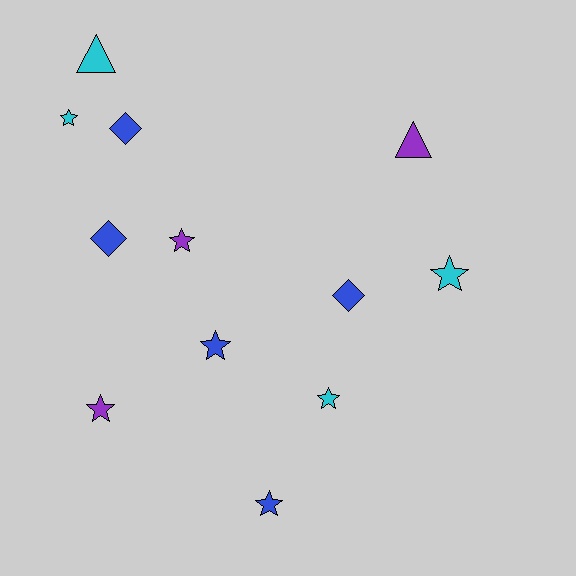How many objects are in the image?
There are 12 objects.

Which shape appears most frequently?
Star, with 7 objects.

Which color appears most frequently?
Blue, with 5 objects.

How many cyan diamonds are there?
There are no cyan diamonds.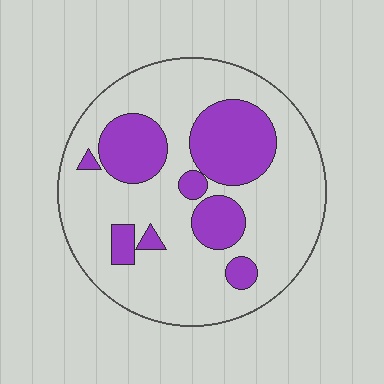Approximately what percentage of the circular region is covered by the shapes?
Approximately 25%.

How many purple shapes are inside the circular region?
8.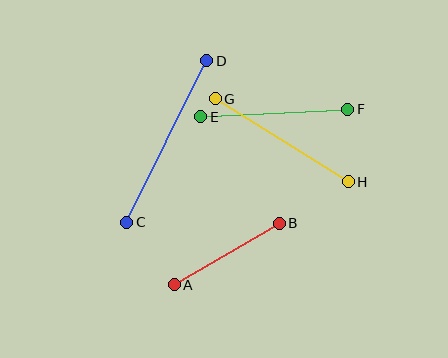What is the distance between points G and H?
The distance is approximately 157 pixels.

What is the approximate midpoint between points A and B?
The midpoint is at approximately (227, 254) pixels.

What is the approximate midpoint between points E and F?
The midpoint is at approximately (274, 113) pixels.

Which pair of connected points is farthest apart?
Points C and D are farthest apart.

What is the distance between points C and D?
The distance is approximately 181 pixels.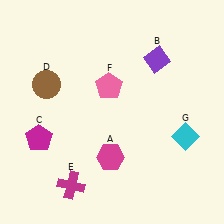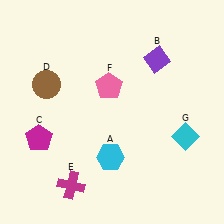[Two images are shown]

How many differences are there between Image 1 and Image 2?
There is 1 difference between the two images.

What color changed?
The hexagon (A) changed from magenta in Image 1 to cyan in Image 2.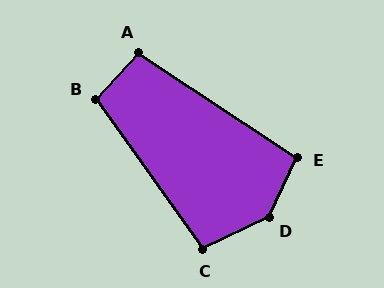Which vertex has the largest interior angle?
D, at approximately 142 degrees.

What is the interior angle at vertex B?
Approximately 102 degrees (obtuse).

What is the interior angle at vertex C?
Approximately 99 degrees (obtuse).